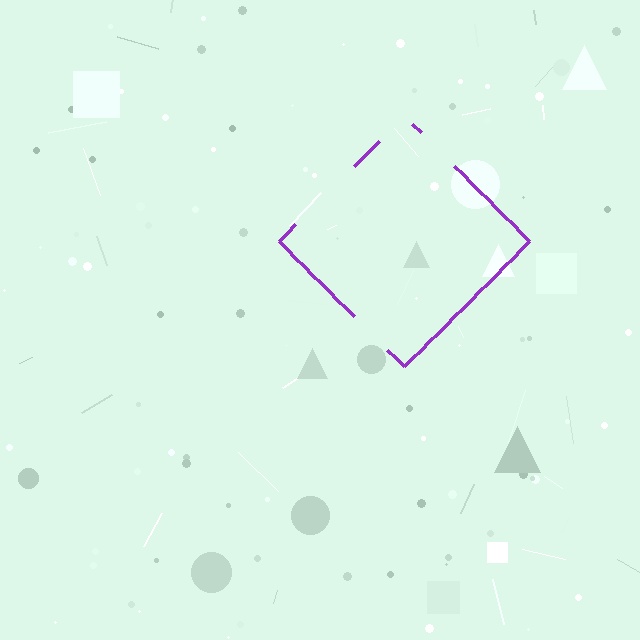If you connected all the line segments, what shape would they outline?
They would outline a diamond.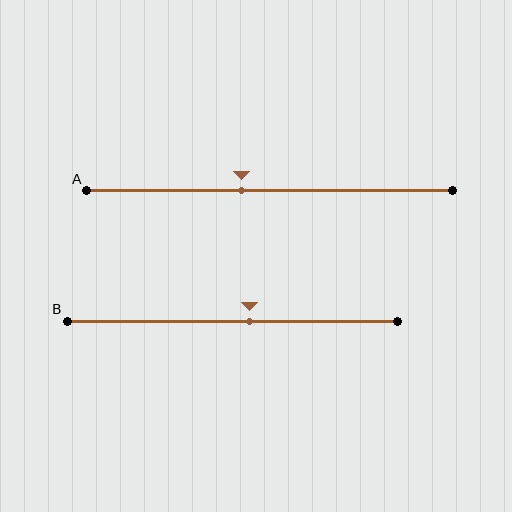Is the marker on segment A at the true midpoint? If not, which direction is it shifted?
No, the marker on segment A is shifted to the left by about 8% of the segment length.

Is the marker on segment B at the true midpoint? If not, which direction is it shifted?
No, the marker on segment B is shifted to the right by about 5% of the segment length.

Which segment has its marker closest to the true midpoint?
Segment B has its marker closest to the true midpoint.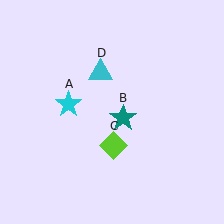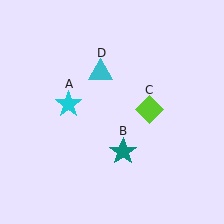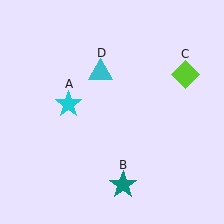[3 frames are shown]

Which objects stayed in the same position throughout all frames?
Cyan star (object A) and cyan triangle (object D) remained stationary.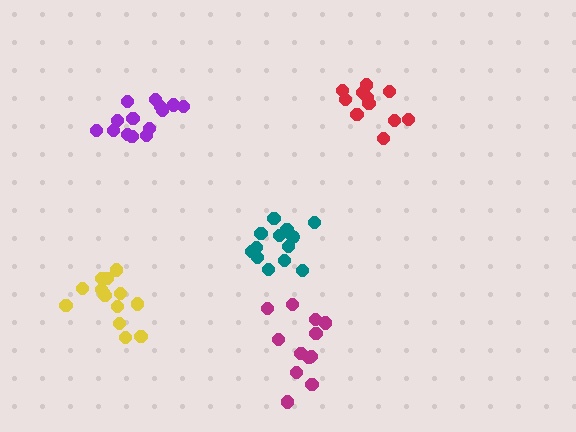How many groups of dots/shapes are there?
There are 5 groups.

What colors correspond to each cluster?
The clusters are colored: red, magenta, yellow, teal, purple.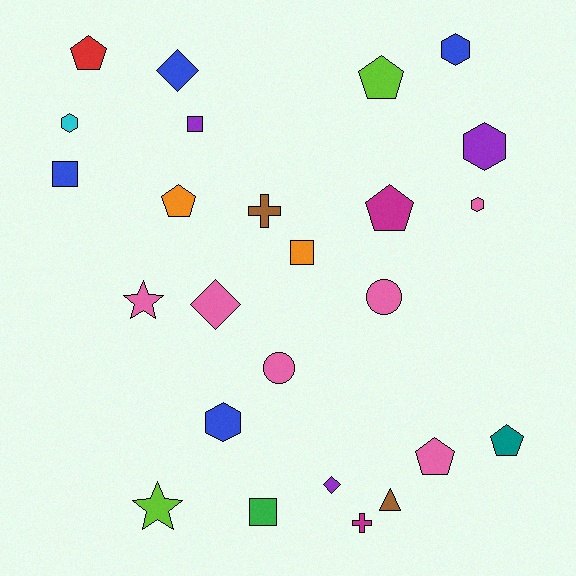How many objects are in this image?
There are 25 objects.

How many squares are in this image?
There are 4 squares.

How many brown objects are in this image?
There are 2 brown objects.